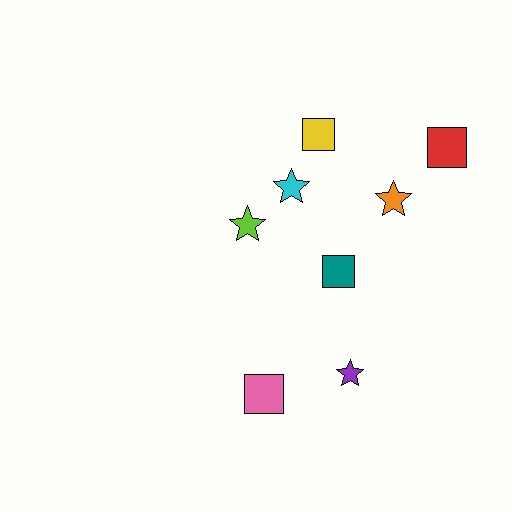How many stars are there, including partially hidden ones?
There are 4 stars.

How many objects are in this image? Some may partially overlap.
There are 8 objects.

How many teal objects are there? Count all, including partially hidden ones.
There is 1 teal object.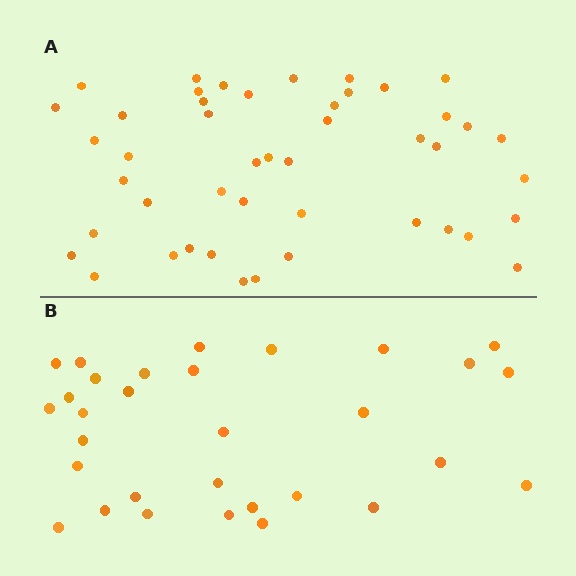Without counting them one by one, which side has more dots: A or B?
Region A (the top region) has more dots.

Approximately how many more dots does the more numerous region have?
Region A has approximately 15 more dots than region B.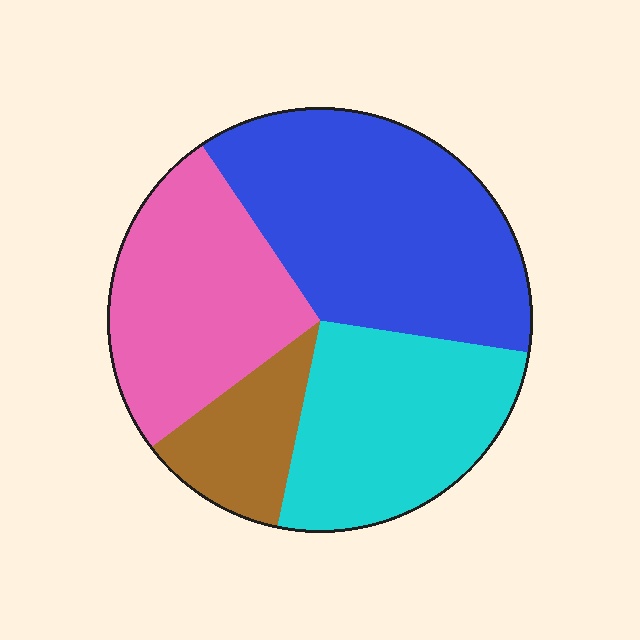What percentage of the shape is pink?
Pink takes up about one quarter (1/4) of the shape.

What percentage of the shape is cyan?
Cyan covers 26% of the shape.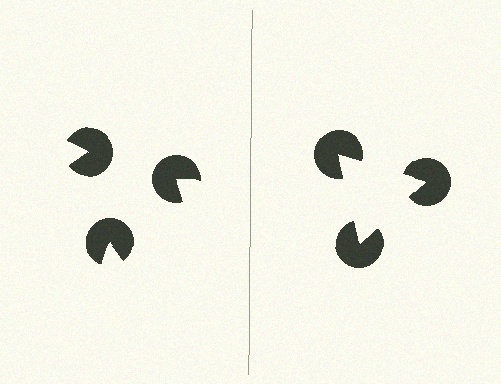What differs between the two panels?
The pac-man discs are positioned identically on both sides; only the wedge orientations differ. On the right they align to a triangle; on the left they are misaligned.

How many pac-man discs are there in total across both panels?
6 — 3 on each side.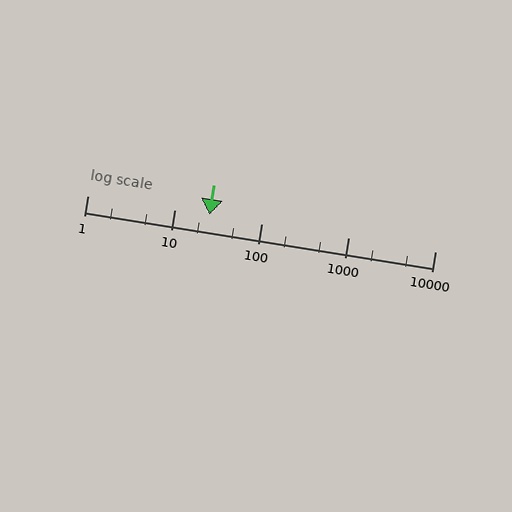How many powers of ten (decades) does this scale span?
The scale spans 4 decades, from 1 to 10000.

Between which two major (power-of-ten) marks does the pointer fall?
The pointer is between 10 and 100.